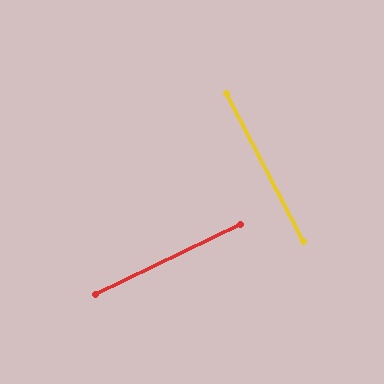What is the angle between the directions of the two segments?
Approximately 88 degrees.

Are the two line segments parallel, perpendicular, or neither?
Perpendicular — they meet at approximately 88°.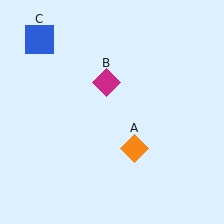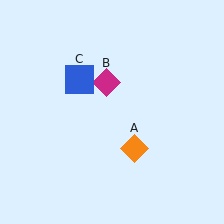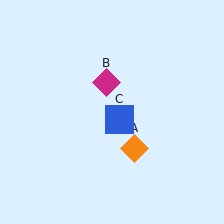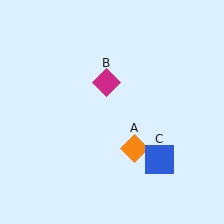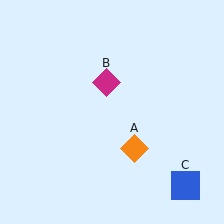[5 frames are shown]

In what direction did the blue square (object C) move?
The blue square (object C) moved down and to the right.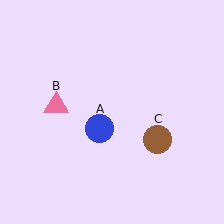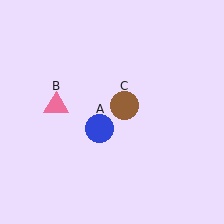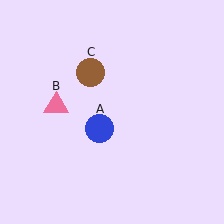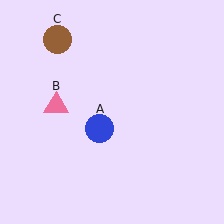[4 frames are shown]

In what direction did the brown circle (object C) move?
The brown circle (object C) moved up and to the left.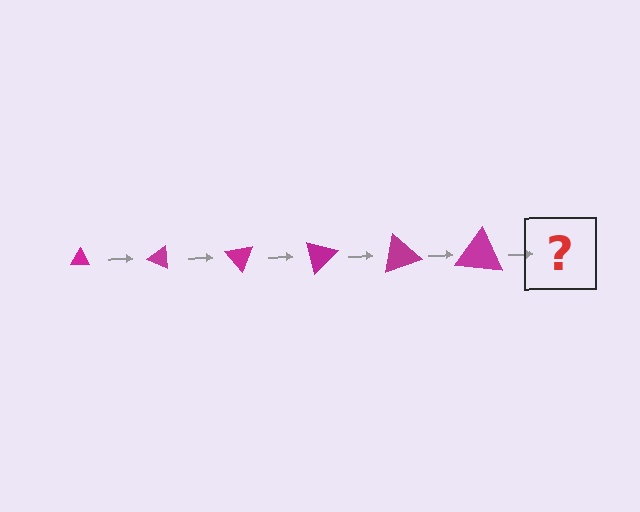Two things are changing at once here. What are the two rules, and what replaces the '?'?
The two rules are that the triangle grows larger each step and it rotates 25 degrees each step. The '?' should be a triangle, larger than the previous one and rotated 150 degrees from the start.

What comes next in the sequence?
The next element should be a triangle, larger than the previous one and rotated 150 degrees from the start.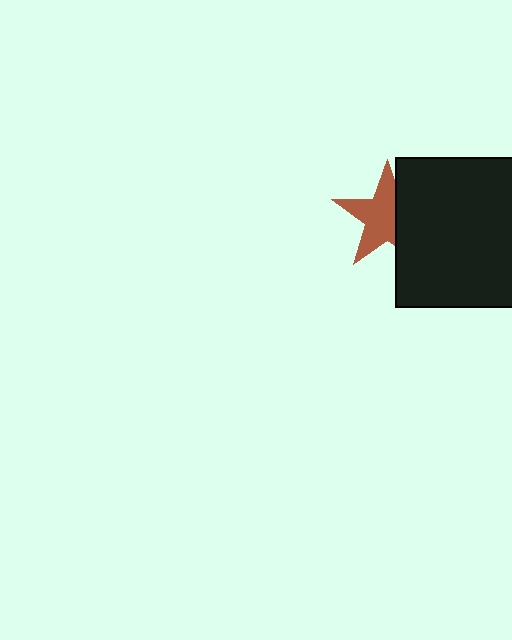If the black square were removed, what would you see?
You would see the complete brown star.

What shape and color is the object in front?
The object in front is a black square.